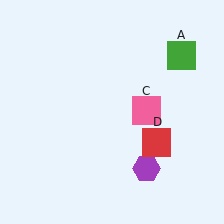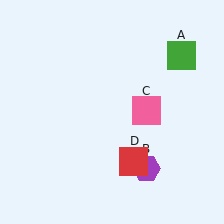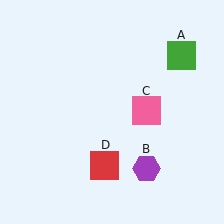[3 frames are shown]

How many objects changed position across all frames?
1 object changed position: red square (object D).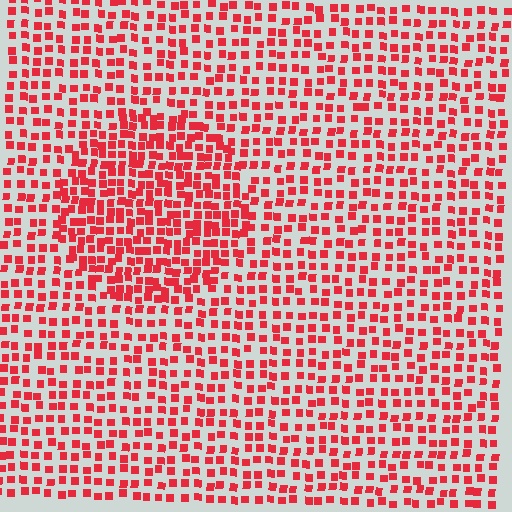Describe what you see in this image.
The image contains small red elements arranged at two different densities. A circle-shaped region is visible where the elements are more densely packed than the surrounding area.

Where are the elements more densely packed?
The elements are more densely packed inside the circle boundary.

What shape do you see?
I see a circle.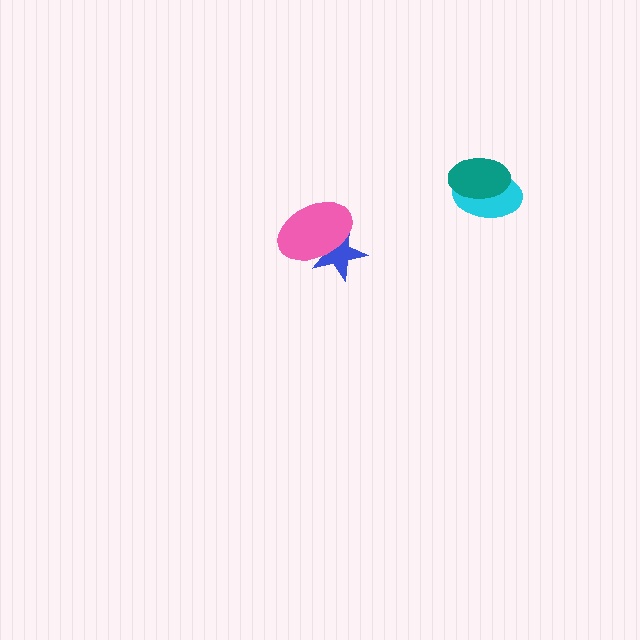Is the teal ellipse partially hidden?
No, no other shape covers it.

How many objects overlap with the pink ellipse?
1 object overlaps with the pink ellipse.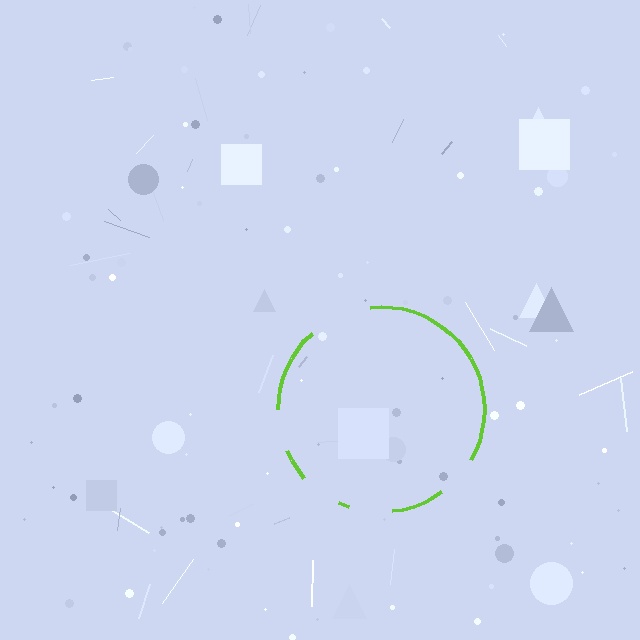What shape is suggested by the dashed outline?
The dashed outline suggests a circle.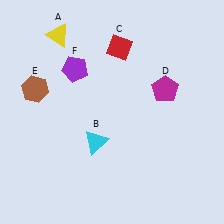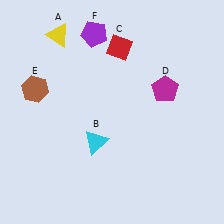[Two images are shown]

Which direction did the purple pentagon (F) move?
The purple pentagon (F) moved up.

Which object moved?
The purple pentagon (F) moved up.